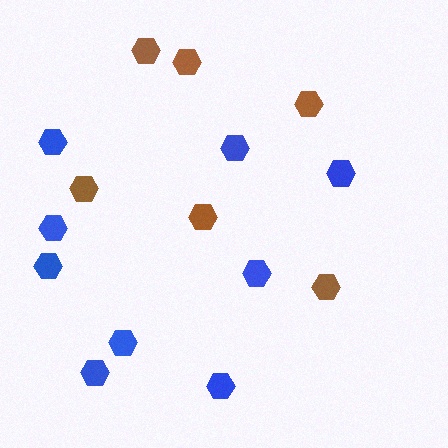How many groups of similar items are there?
There are 2 groups: one group of blue hexagons (9) and one group of brown hexagons (6).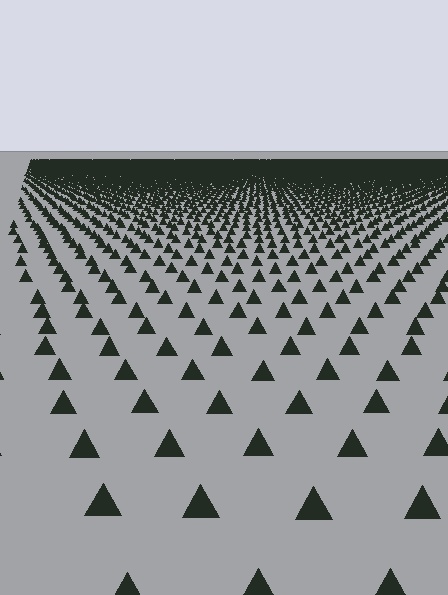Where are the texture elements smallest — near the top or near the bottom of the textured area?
Near the top.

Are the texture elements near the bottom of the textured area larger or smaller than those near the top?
Larger. Near the bottom, elements are closer to the viewer and appear at a bigger on-screen size.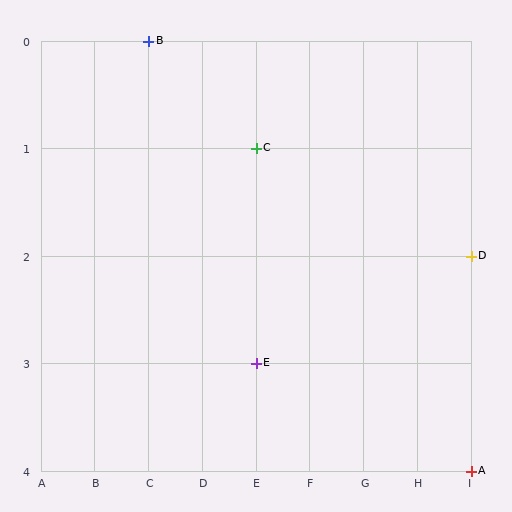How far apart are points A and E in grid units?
Points A and E are 4 columns and 1 row apart (about 4.1 grid units diagonally).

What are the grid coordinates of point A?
Point A is at grid coordinates (I, 4).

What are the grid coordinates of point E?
Point E is at grid coordinates (E, 3).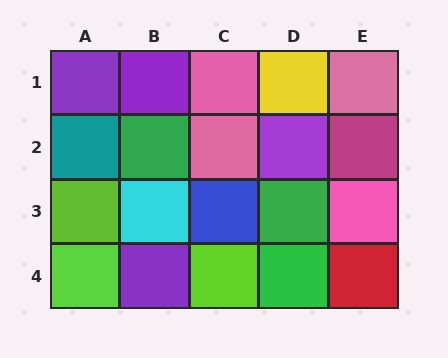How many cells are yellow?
1 cell is yellow.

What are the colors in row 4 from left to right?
Lime, purple, lime, green, red.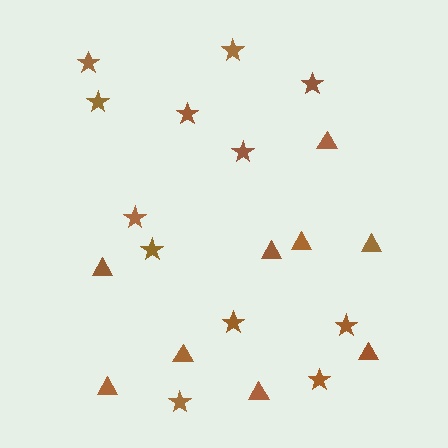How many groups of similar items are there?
There are 2 groups: one group of stars (12) and one group of triangles (9).